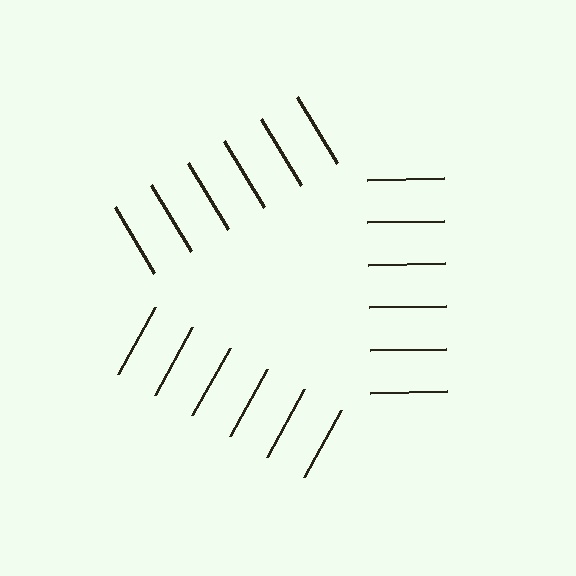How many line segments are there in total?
18 — 6 along each of the 3 edges.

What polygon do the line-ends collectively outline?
An illusory triangle — the line segments terminate on its edges but no continuous stroke is drawn.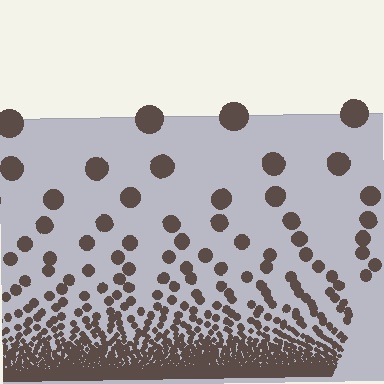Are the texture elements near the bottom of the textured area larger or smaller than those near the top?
Smaller. The gradient is inverted — elements near the bottom are smaller and denser.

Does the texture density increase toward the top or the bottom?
Density increases toward the bottom.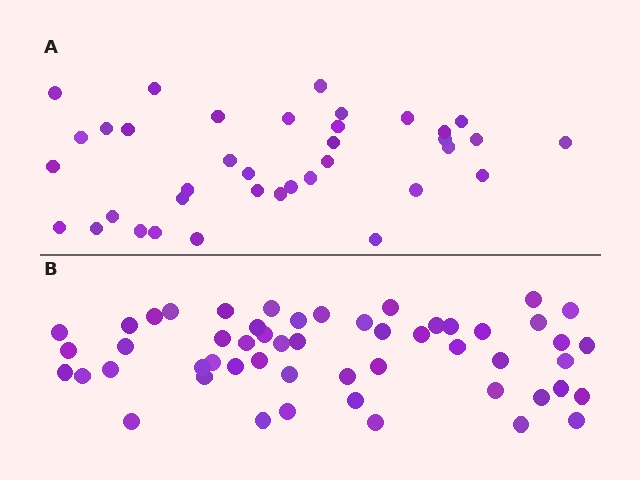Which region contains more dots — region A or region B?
Region B (the bottom region) has more dots.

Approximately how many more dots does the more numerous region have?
Region B has approximately 15 more dots than region A.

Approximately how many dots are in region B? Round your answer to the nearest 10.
About 50 dots. (The exact count is 53, which rounds to 50.)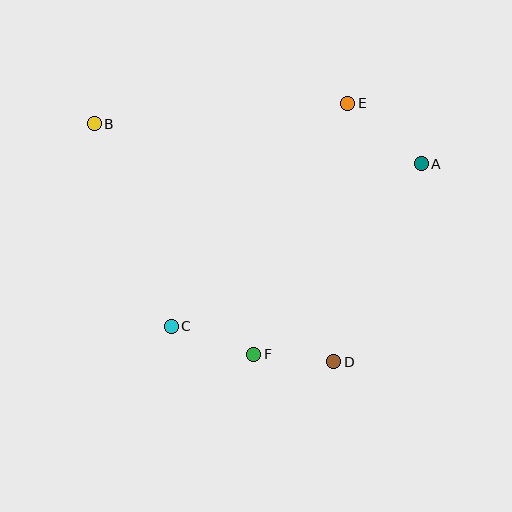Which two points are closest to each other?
Points D and F are closest to each other.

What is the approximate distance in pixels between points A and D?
The distance between A and D is approximately 217 pixels.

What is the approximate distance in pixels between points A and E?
The distance between A and E is approximately 95 pixels.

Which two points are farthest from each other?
Points B and D are farthest from each other.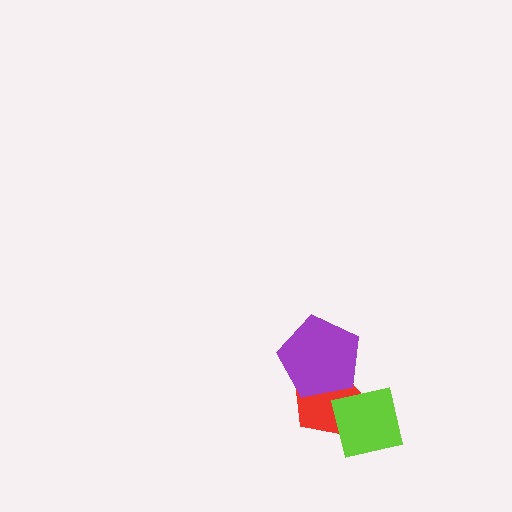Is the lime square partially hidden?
No, no other shape covers it.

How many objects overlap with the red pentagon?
2 objects overlap with the red pentagon.